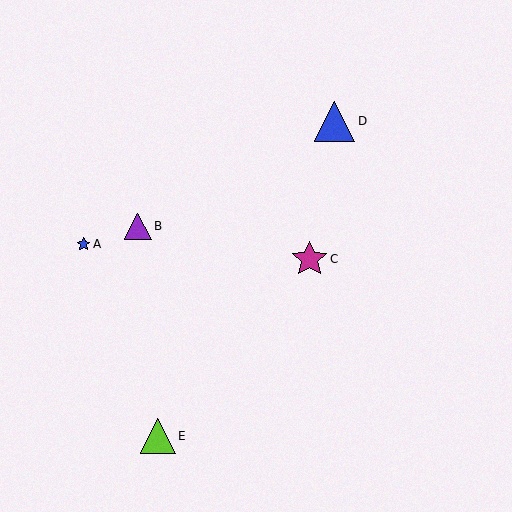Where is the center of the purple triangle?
The center of the purple triangle is at (138, 226).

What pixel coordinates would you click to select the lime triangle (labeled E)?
Click at (158, 436) to select the lime triangle E.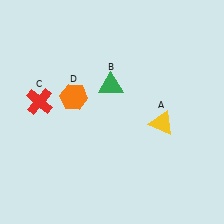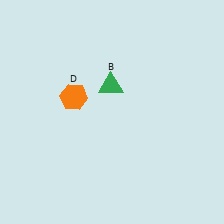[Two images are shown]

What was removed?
The yellow triangle (A), the red cross (C) were removed in Image 2.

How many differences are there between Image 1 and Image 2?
There are 2 differences between the two images.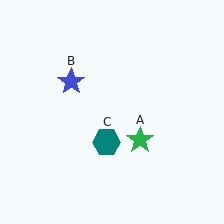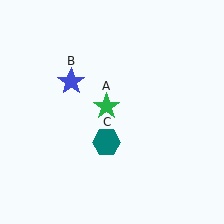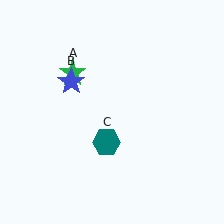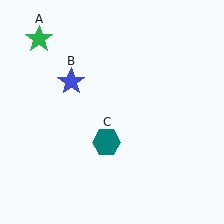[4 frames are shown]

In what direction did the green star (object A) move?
The green star (object A) moved up and to the left.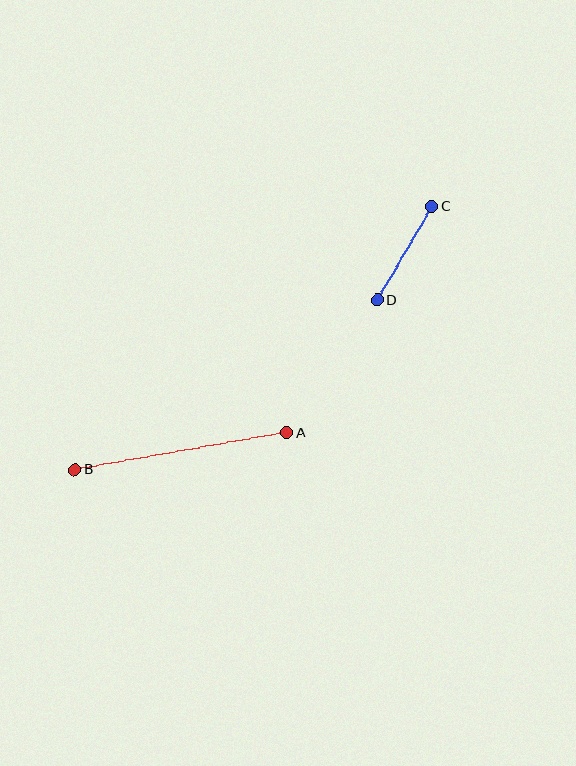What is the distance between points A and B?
The distance is approximately 215 pixels.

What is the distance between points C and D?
The distance is approximately 109 pixels.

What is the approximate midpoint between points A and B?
The midpoint is at approximately (181, 451) pixels.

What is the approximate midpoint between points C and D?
The midpoint is at approximately (404, 253) pixels.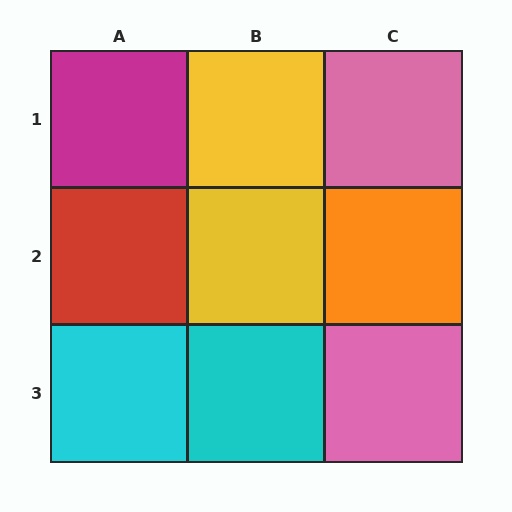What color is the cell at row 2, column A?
Red.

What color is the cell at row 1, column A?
Magenta.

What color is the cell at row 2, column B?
Yellow.